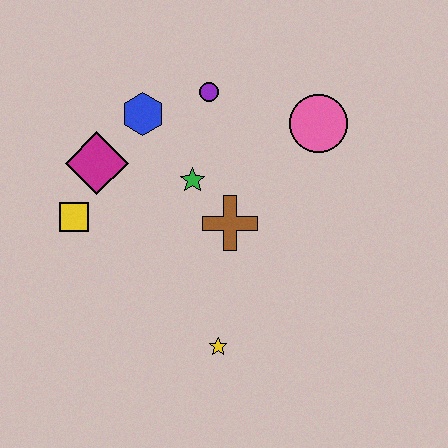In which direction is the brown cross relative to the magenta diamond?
The brown cross is to the right of the magenta diamond.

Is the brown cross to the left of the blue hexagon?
No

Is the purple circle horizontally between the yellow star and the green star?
Yes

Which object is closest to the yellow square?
The magenta diamond is closest to the yellow square.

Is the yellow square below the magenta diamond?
Yes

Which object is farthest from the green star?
The yellow star is farthest from the green star.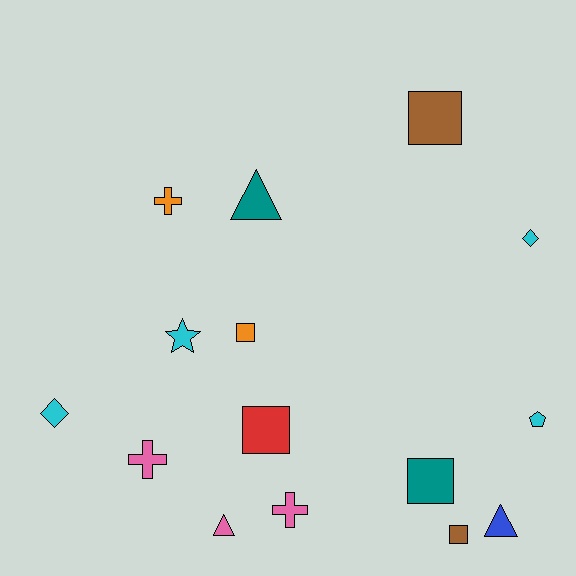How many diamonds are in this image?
There are 2 diamonds.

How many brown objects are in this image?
There are 2 brown objects.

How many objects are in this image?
There are 15 objects.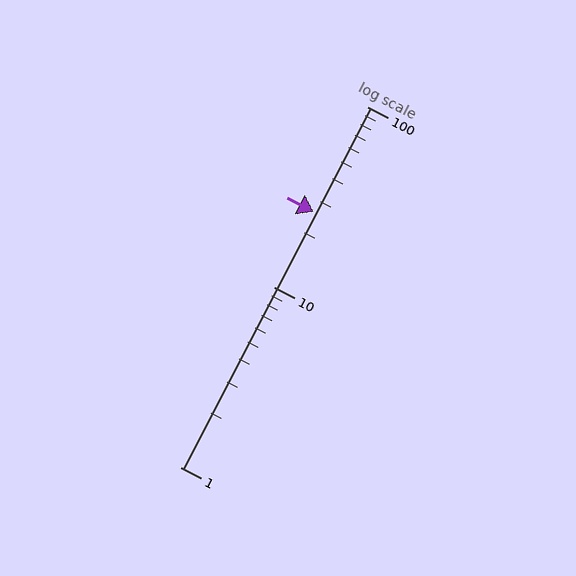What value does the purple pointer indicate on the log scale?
The pointer indicates approximately 26.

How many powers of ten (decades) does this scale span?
The scale spans 2 decades, from 1 to 100.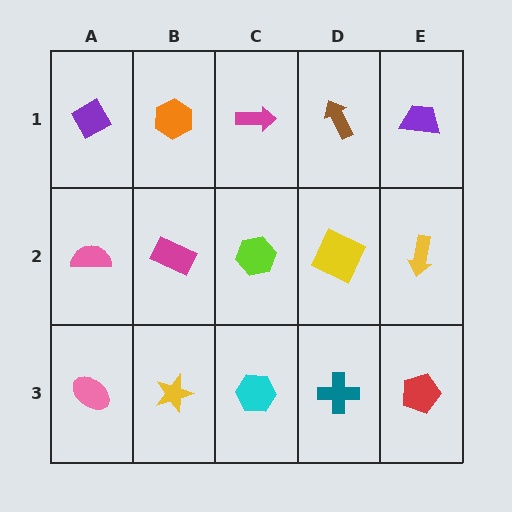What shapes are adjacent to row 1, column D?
A yellow square (row 2, column D), a magenta arrow (row 1, column C), a purple trapezoid (row 1, column E).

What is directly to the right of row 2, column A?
A magenta rectangle.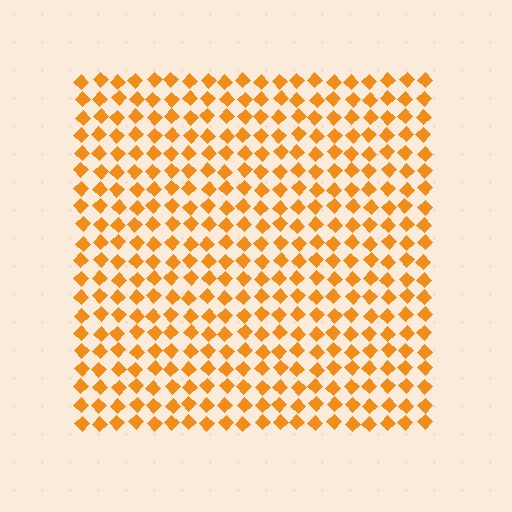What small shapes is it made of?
It is made of small diamonds.